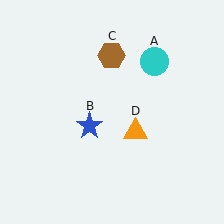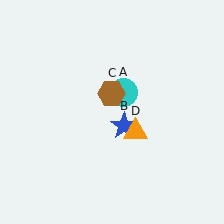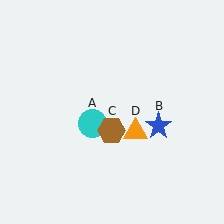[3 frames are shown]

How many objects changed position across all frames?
3 objects changed position: cyan circle (object A), blue star (object B), brown hexagon (object C).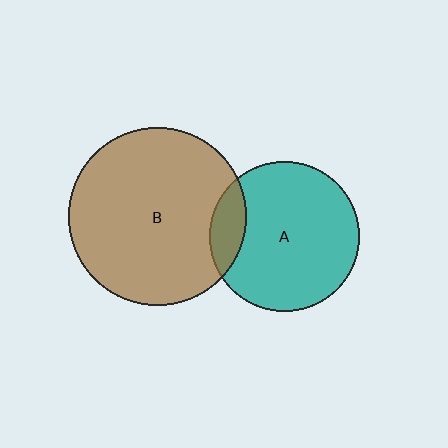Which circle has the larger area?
Circle B (brown).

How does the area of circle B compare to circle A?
Approximately 1.4 times.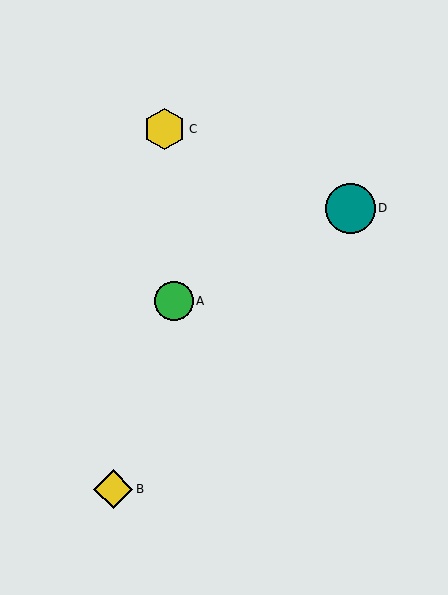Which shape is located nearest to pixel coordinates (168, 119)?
The yellow hexagon (labeled C) at (165, 129) is nearest to that location.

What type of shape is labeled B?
Shape B is a yellow diamond.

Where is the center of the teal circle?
The center of the teal circle is at (350, 208).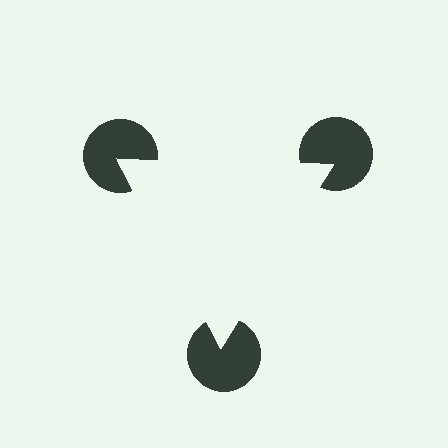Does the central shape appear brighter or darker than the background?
It typically appears slightly brighter than the background, even though no actual brightness change is drawn.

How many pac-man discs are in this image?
There are 3 — one at each vertex of the illusory triangle.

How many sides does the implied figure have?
3 sides.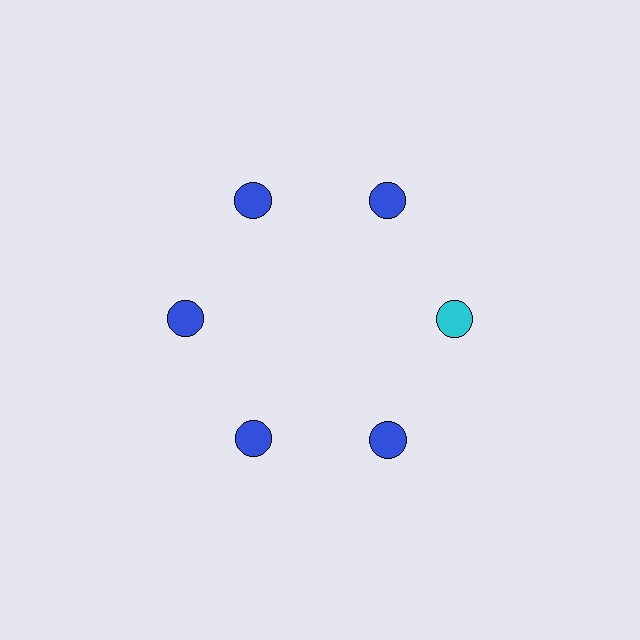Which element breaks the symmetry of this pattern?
The cyan circle at roughly the 3 o'clock position breaks the symmetry. All other shapes are blue circles.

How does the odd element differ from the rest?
It has a different color: cyan instead of blue.